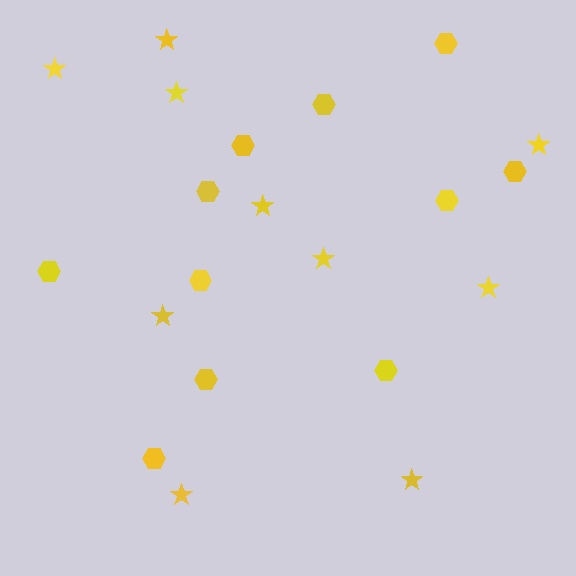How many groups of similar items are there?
There are 2 groups: one group of stars (10) and one group of hexagons (11).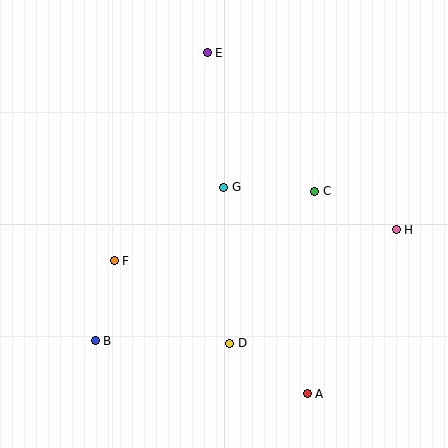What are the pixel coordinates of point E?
Point E is at (207, 53).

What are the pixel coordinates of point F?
Point F is at (114, 261).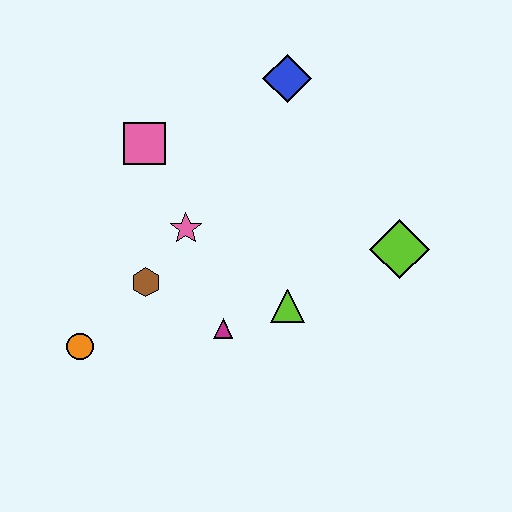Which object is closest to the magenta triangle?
The lime triangle is closest to the magenta triangle.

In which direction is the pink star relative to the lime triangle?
The pink star is to the left of the lime triangle.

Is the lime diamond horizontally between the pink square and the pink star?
No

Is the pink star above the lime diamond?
Yes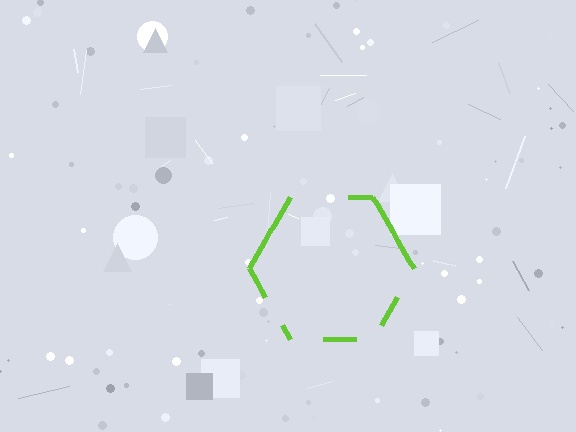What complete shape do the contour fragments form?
The contour fragments form a hexagon.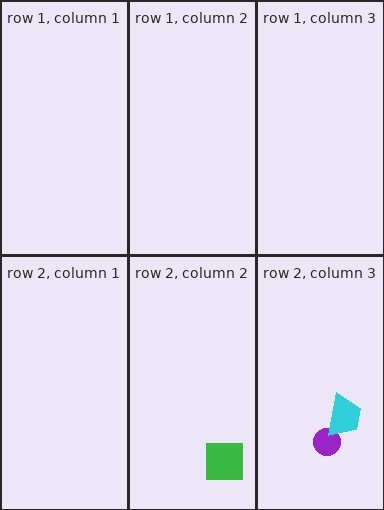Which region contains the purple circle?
The row 2, column 3 region.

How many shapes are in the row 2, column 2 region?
1.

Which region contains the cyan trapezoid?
The row 2, column 3 region.